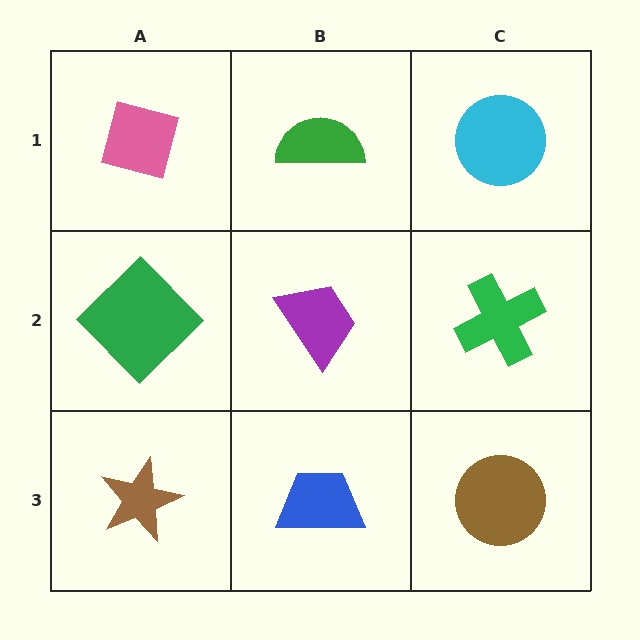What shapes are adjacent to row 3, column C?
A green cross (row 2, column C), a blue trapezoid (row 3, column B).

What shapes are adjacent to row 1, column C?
A green cross (row 2, column C), a green semicircle (row 1, column B).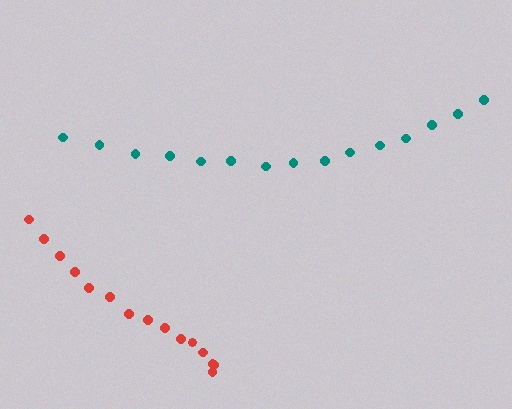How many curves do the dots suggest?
There are 2 distinct paths.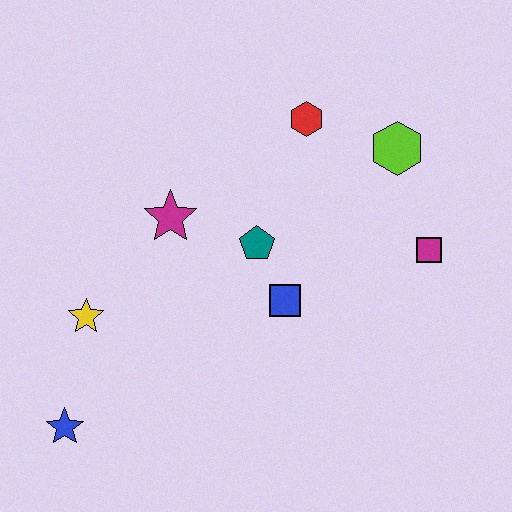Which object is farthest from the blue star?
The lime hexagon is farthest from the blue star.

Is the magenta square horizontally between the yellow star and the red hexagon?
No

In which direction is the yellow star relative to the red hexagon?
The yellow star is to the left of the red hexagon.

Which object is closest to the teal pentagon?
The blue square is closest to the teal pentagon.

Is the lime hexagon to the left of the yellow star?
No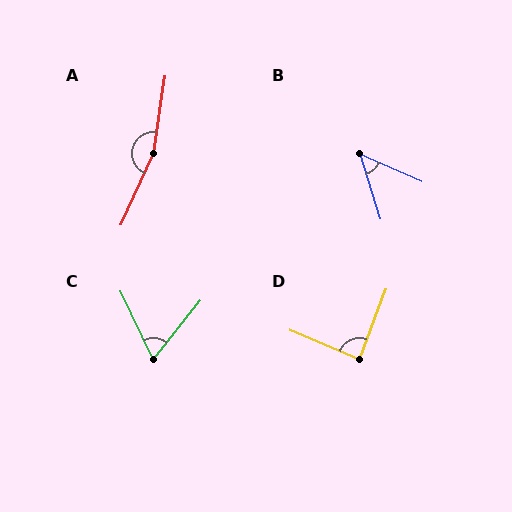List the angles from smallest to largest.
B (49°), C (64°), D (87°), A (164°).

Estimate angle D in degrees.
Approximately 87 degrees.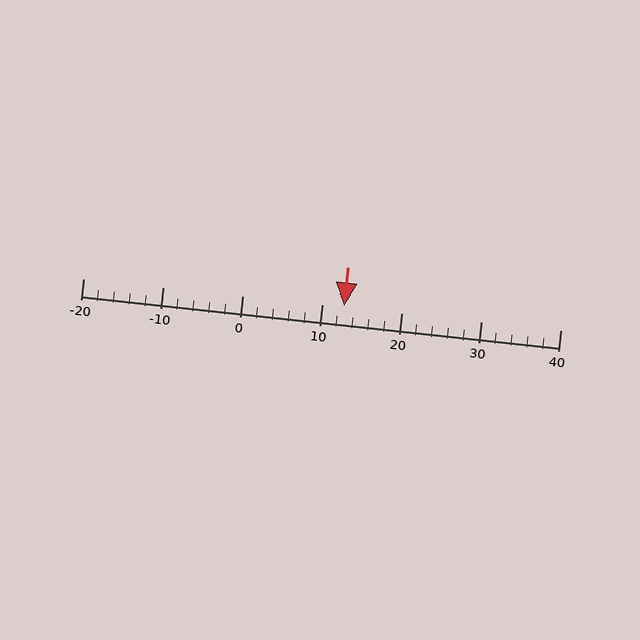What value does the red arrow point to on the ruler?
The red arrow points to approximately 13.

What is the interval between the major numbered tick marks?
The major tick marks are spaced 10 units apart.